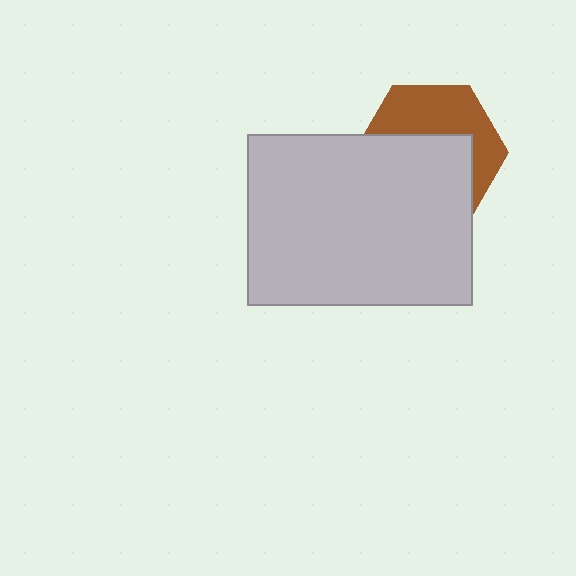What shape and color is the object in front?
The object in front is a light gray rectangle.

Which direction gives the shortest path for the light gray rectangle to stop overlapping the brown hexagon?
Moving down gives the shortest separation.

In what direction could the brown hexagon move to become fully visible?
The brown hexagon could move up. That would shift it out from behind the light gray rectangle entirely.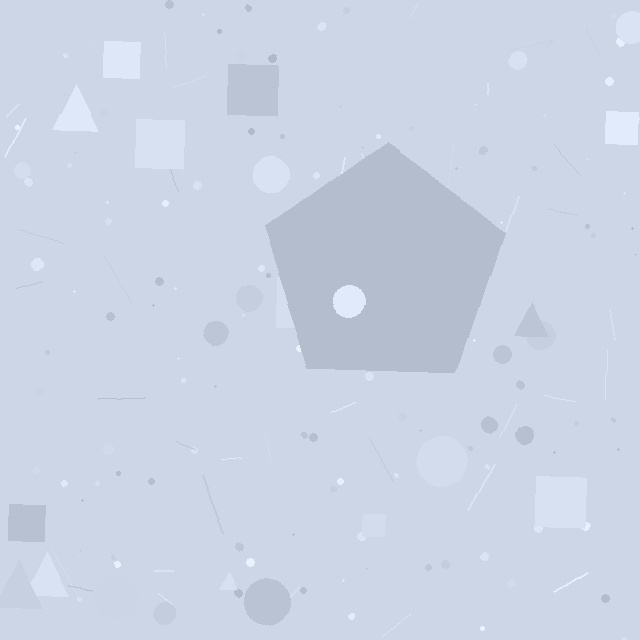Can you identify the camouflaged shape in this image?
The camouflaged shape is a pentagon.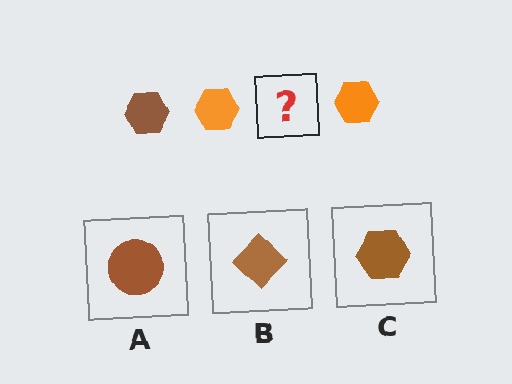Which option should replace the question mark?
Option C.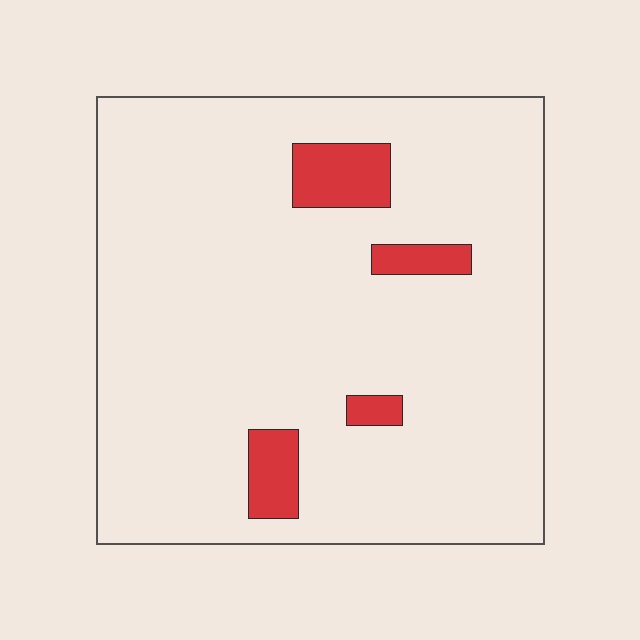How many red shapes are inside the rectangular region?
4.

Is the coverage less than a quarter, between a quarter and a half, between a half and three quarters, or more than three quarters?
Less than a quarter.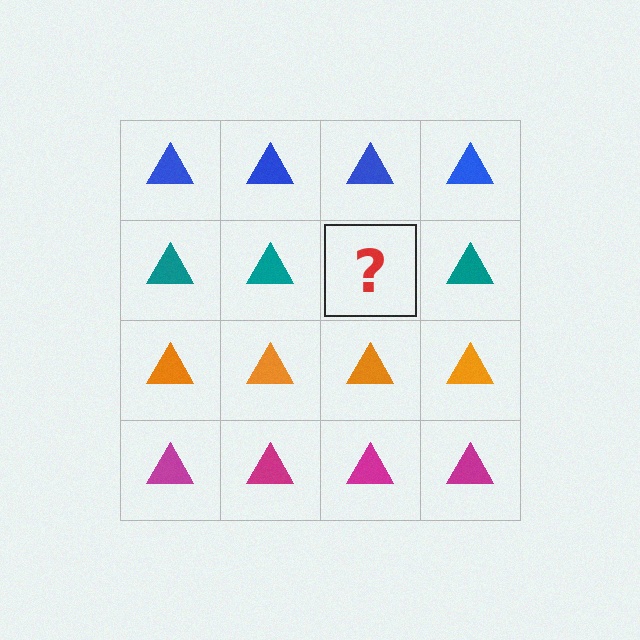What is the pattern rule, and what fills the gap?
The rule is that each row has a consistent color. The gap should be filled with a teal triangle.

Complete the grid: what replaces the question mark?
The question mark should be replaced with a teal triangle.